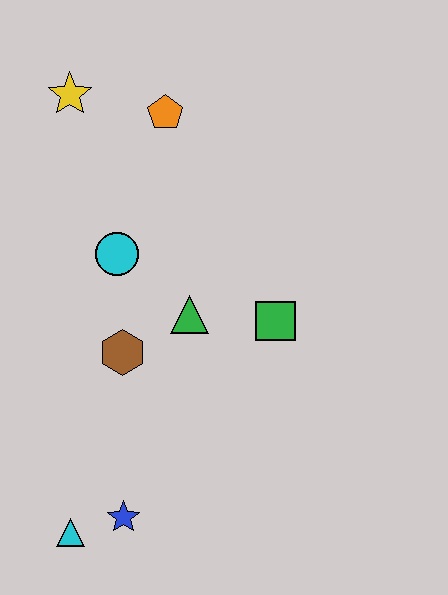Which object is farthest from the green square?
The yellow star is farthest from the green square.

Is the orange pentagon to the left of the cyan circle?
No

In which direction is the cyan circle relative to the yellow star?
The cyan circle is below the yellow star.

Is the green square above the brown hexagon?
Yes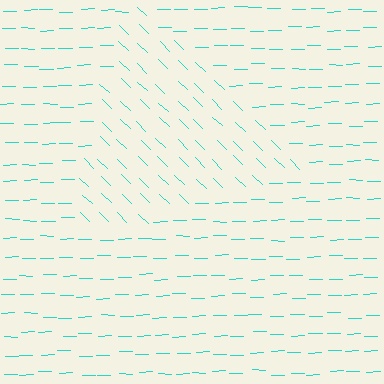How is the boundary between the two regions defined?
The boundary is defined purely by a change in line orientation (approximately 45 degrees difference). All lines are the same color and thickness.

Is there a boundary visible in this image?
Yes, there is a texture boundary formed by a change in line orientation.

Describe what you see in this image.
The image is filled with small cyan line segments. A triangle region in the image has lines oriented differently from the surrounding lines, creating a visible texture boundary.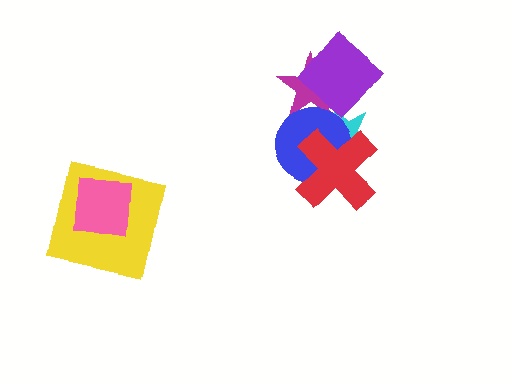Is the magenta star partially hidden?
Yes, it is partially covered by another shape.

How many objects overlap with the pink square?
1 object overlaps with the pink square.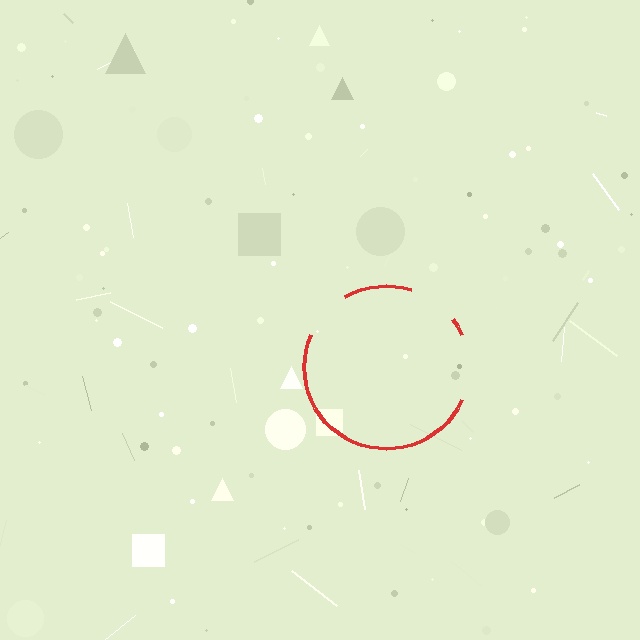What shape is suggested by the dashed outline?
The dashed outline suggests a circle.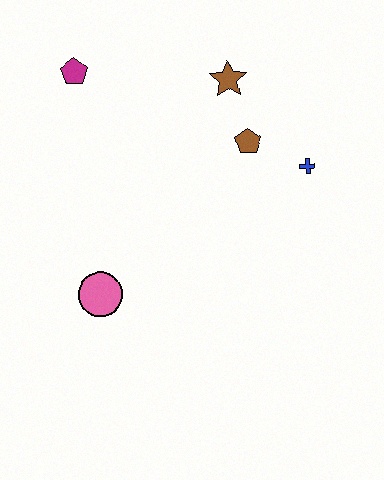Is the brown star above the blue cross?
Yes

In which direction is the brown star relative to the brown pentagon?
The brown star is above the brown pentagon.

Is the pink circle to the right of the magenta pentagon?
Yes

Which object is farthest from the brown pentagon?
The pink circle is farthest from the brown pentagon.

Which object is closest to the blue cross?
The brown pentagon is closest to the blue cross.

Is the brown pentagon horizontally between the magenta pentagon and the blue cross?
Yes